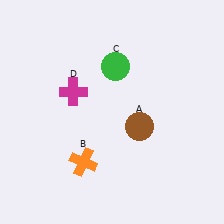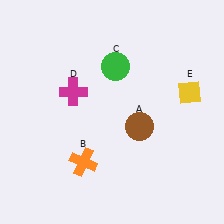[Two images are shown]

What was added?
A yellow diamond (E) was added in Image 2.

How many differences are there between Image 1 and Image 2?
There is 1 difference between the two images.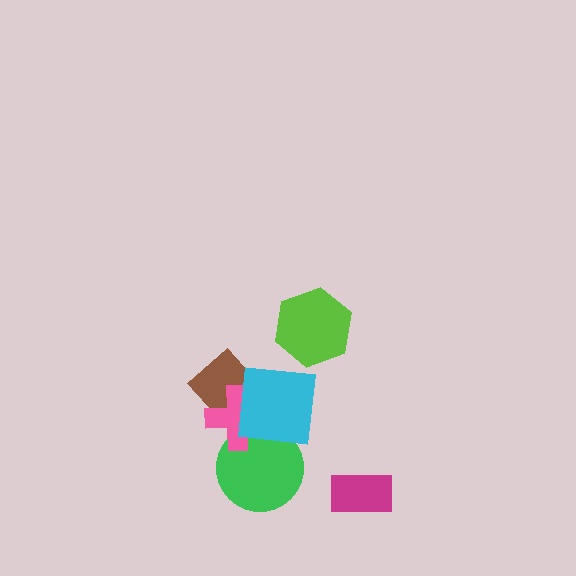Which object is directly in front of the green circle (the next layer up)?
The pink cross is directly in front of the green circle.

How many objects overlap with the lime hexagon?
0 objects overlap with the lime hexagon.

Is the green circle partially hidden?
Yes, it is partially covered by another shape.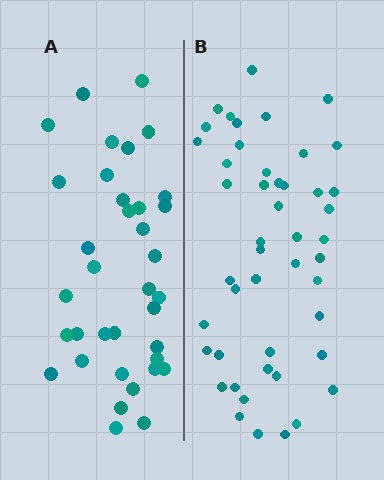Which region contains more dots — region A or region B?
Region B (the right region) has more dots.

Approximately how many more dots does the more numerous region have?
Region B has roughly 12 or so more dots than region A.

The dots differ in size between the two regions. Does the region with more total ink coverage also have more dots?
No. Region A has more total ink coverage because its dots are larger, but region B actually contains more individual dots. Total area can be misleading — the number of items is what matters here.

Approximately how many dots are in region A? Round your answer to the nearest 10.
About 40 dots. (The exact count is 36, which rounds to 40.)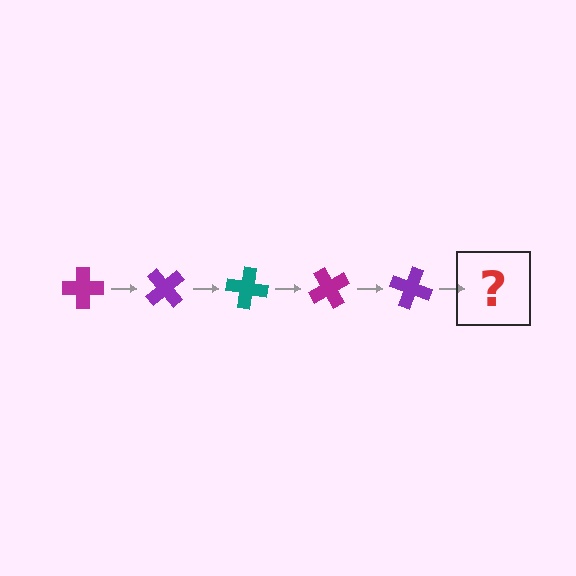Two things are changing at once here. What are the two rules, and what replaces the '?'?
The two rules are that it rotates 50 degrees each step and the color cycles through magenta, purple, and teal. The '?' should be a teal cross, rotated 250 degrees from the start.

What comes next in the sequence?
The next element should be a teal cross, rotated 250 degrees from the start.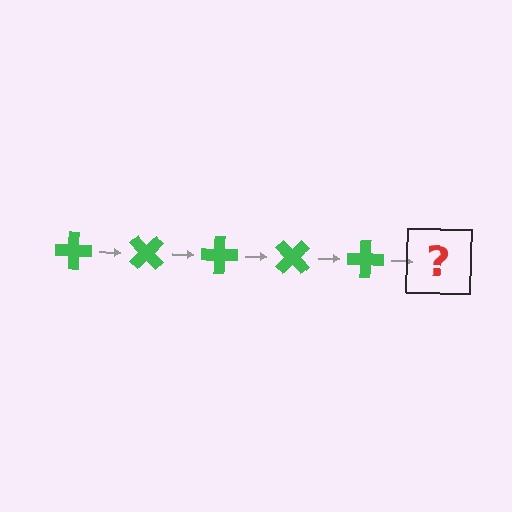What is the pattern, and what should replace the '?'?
The pattern is that the cross rotates 45 degrees each step. The '?' should be a green cross rotated 225 degrees.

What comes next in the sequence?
The next element should be a green cross rotated 225 degrees.